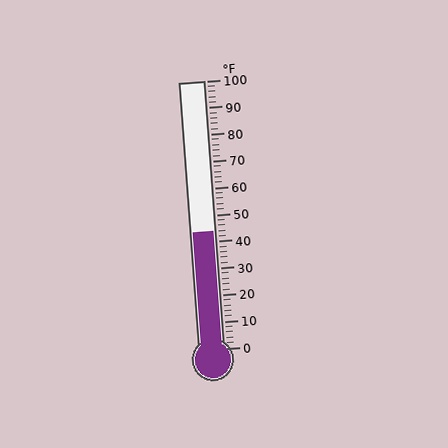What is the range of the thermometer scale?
The thermometer scale ranges from 0°F to 100°F.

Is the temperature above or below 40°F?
The temperature is above 40°F.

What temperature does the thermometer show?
The thermometer shows approximately 44°F.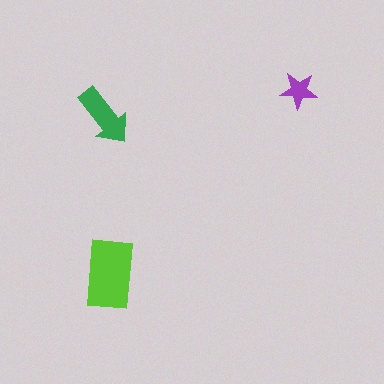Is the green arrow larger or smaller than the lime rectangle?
Smaller.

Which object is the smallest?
The purple star.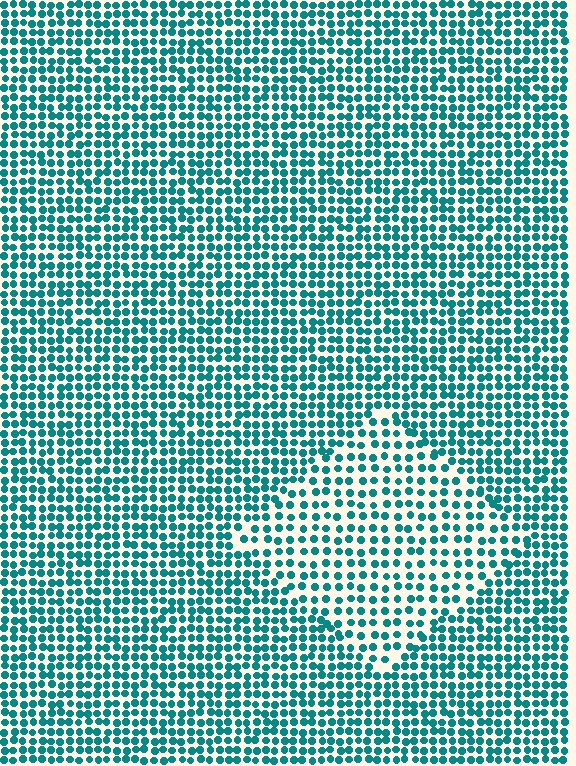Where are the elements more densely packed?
The elements are more densely packed outside the diamond boundary.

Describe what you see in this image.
The image contains small teal elements arranged at two different densities. A diamond-shaped region is visible where the elements are less densely packed than the surrounding area.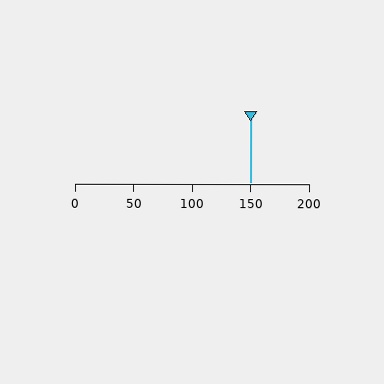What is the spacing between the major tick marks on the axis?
The major ticks are spaced 50 apart.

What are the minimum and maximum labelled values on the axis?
The axis runs from 0 to 200.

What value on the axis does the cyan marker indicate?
The marker indicates approximately 150.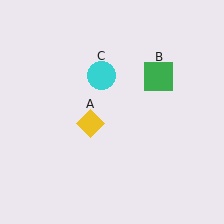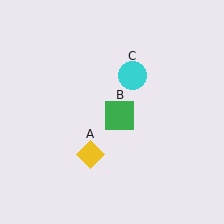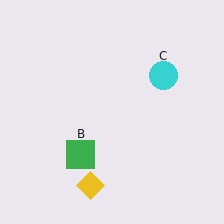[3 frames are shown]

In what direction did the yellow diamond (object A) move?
The yellow diamond (object A) moved down.